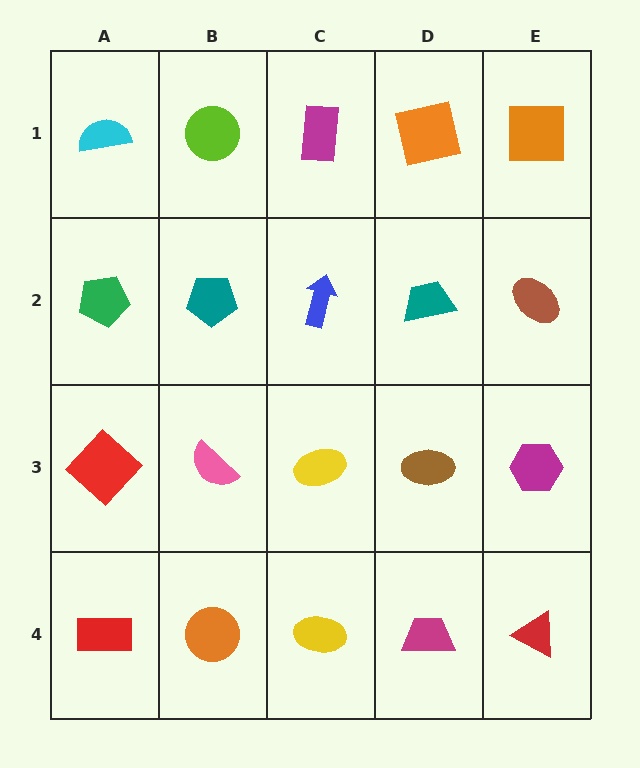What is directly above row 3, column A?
A green pentagon.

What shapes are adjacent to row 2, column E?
An orange square (row 1, column E), a magenta hexagon (row 3, column E), a teal trapezoid (row 2, column D).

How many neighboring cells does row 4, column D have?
3.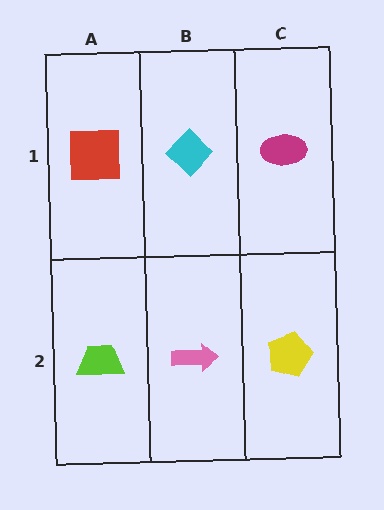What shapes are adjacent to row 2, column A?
A red square (row 1, column A), a pink arrow (row 2, column B).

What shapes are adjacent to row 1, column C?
A yellow pentagon (row 2, column C), a cyan diamond (row 1, column B).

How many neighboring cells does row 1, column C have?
2.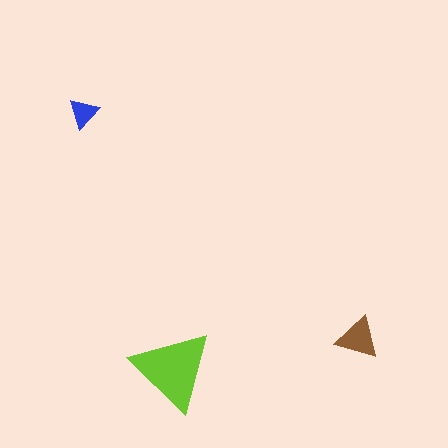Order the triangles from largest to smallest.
the lime one, the brown one, the blue one.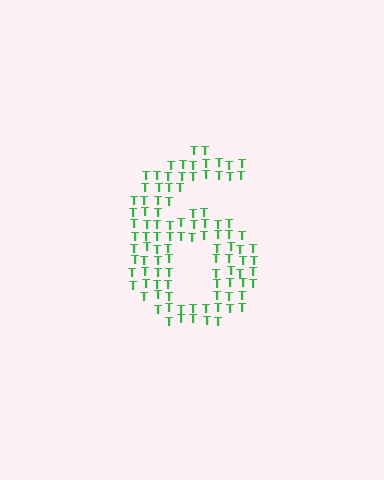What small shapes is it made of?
It is made of small letter T's.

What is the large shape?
The large shape is the digit 6.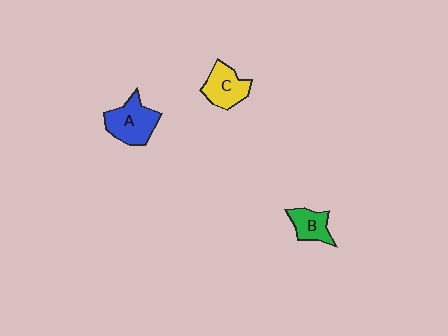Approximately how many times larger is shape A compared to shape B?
Approximately 1.6 times.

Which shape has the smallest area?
Shape B (green).